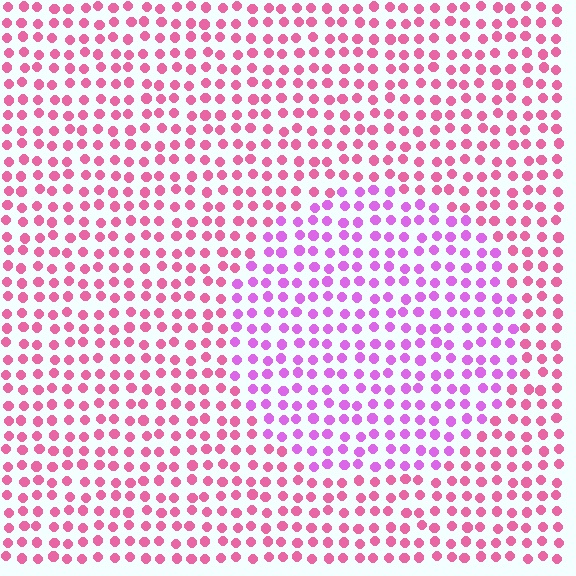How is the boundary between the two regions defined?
The boundary is defined purely by a slight shift in hue (about 37 degrees). Spacing, size, and orientation are identical on both sides.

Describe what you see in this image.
The image is filled with small pink elements in a uniform arrangement. A circle-shaped region is visible where the elements are tinted to a slightly different hue, forming a subtle color boundary.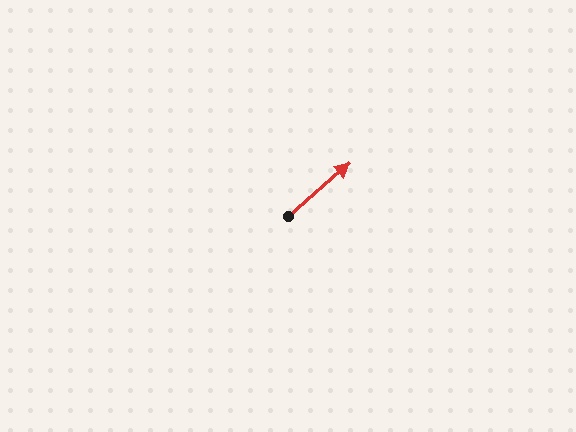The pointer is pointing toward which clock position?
Roughly 2 o'clock.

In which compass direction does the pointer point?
Northeast.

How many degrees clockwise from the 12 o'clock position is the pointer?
Approximately 49 degrees.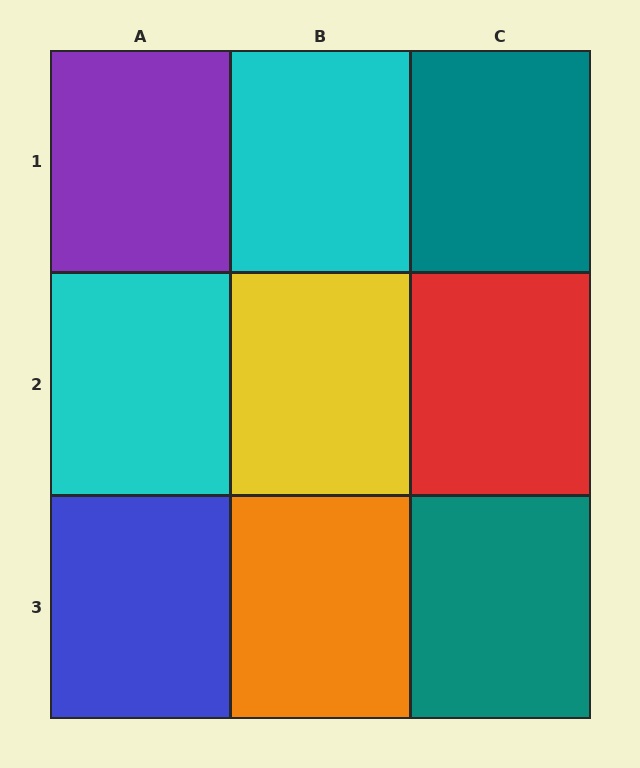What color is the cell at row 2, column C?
Red.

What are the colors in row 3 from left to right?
Blue, orange, teal.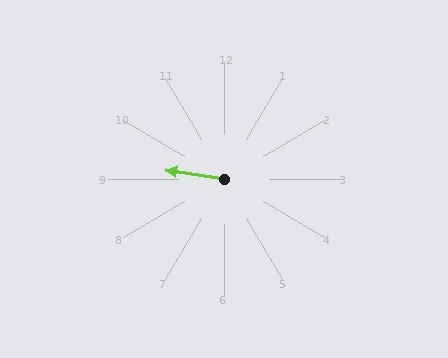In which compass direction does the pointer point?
West.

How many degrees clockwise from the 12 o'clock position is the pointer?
Approximately 279 degrees.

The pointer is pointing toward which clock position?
Roughly 9 o'clock.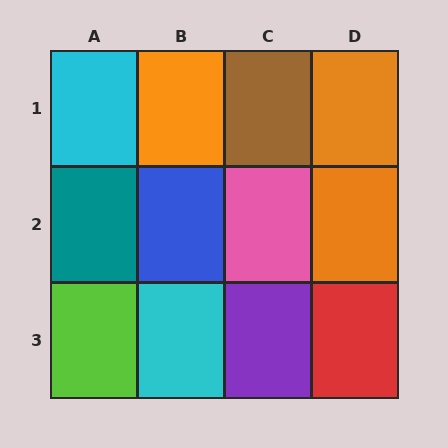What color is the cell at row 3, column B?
Cyan.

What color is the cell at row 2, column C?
Pink.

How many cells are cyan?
2 cells are cyan.